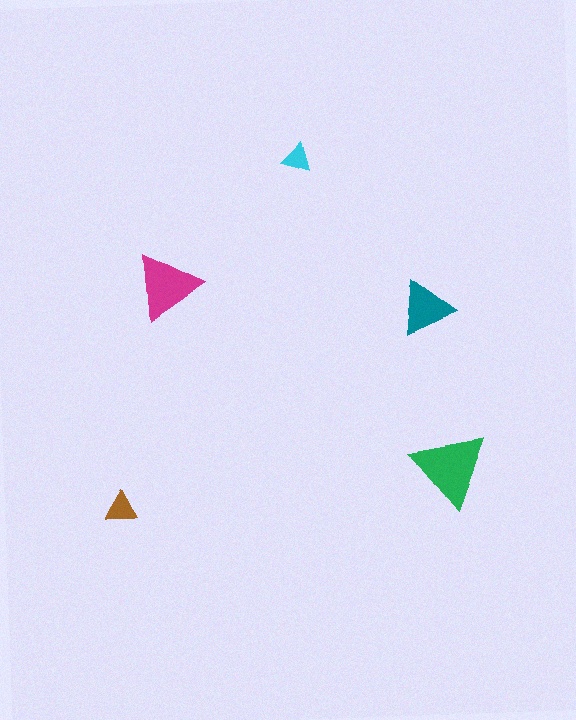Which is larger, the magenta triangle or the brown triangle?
The magenta one.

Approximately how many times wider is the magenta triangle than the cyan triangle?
About 2.5 times wider.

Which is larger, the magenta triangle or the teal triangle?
The magenta one.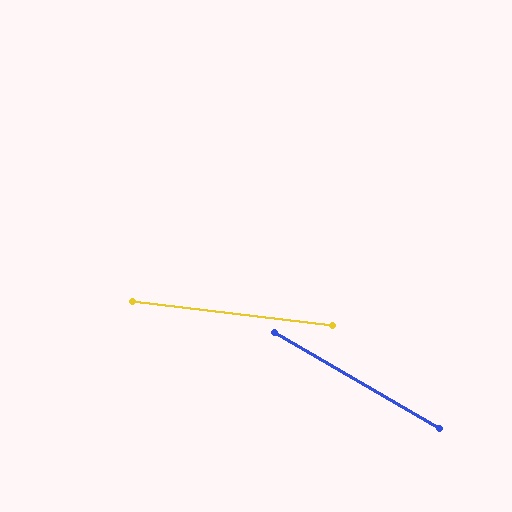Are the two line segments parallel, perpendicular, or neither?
Neither parallel nor perpendicular — they differ by about 23°.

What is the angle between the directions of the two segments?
Approximately 23 degrees.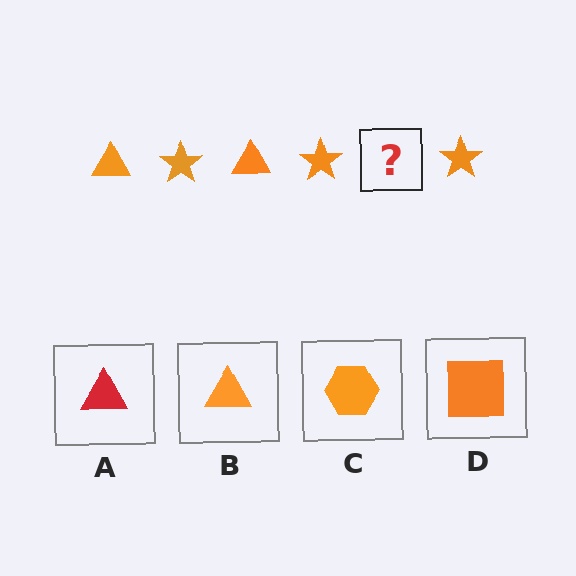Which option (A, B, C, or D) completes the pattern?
B.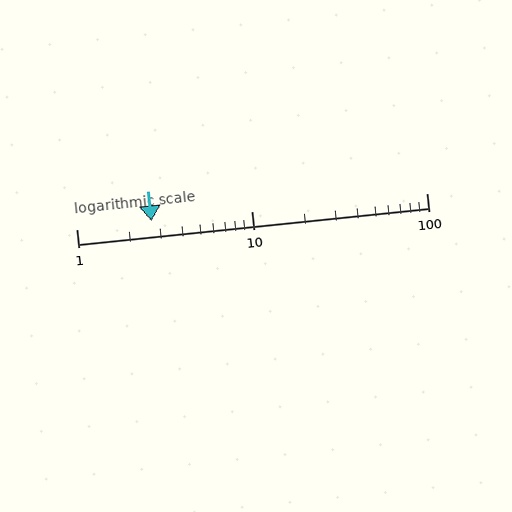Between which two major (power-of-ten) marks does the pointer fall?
The pointer is between 1 and 10.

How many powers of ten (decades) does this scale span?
The scale spans 2 decades, from 1 to 100.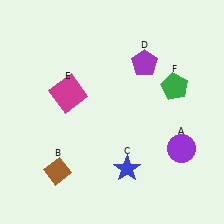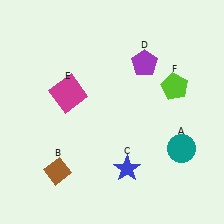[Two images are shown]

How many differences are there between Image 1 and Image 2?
There are 2 differences between the two images.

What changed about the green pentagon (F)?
In Image 1, F is green. In Image 2, it changed to lime.